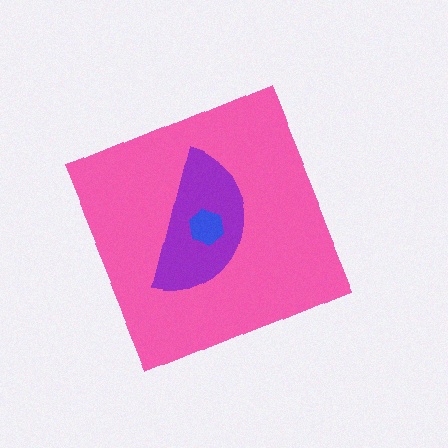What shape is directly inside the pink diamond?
The purple semicircle.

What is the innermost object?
The blue hexagon.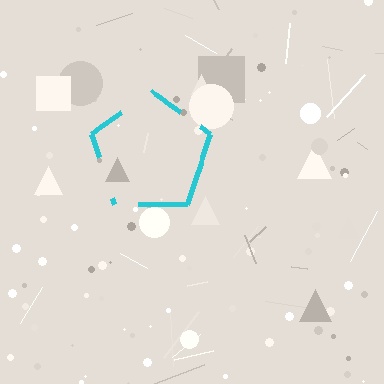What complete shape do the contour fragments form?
The contour fragments form a pentagon.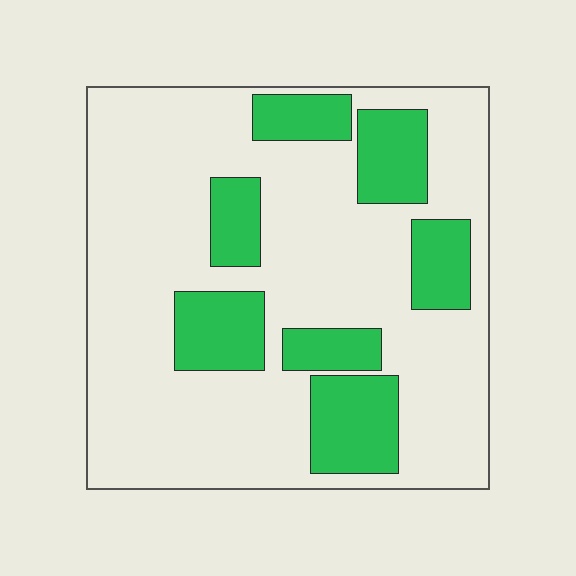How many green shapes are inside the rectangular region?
7.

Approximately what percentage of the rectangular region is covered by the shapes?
Approximately 25%.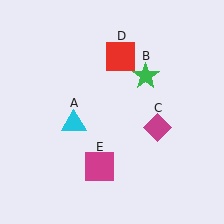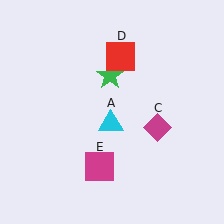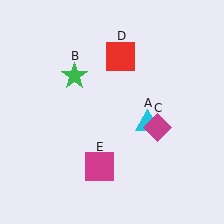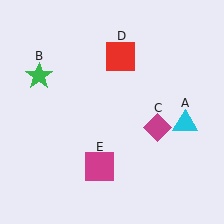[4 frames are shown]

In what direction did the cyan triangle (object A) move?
The cyan triangle (object A) moved right.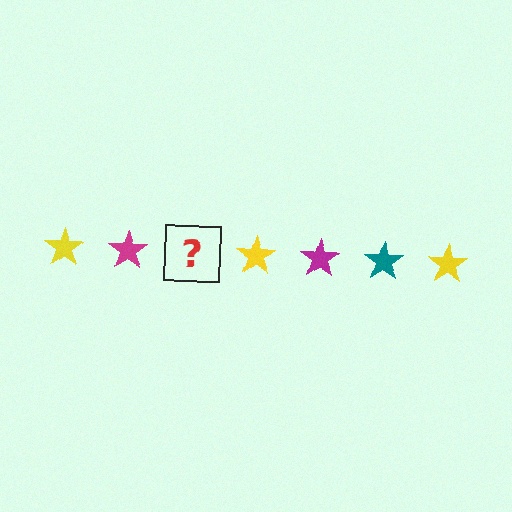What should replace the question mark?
The question mark should be replaced with a teal star.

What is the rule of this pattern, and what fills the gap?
The rule is that the pattern cycles through yellow, magenta, teal stars. The gap should be filled with a teal star.